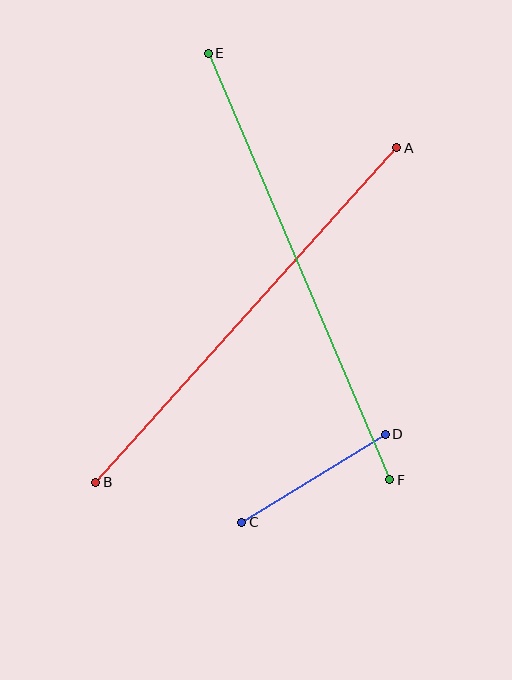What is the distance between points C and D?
The distance is approximately 168 pixels.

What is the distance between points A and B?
The distance is approximately 450 pixels.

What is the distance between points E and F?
The distance is approximately 464 pixels.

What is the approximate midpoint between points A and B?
The midpoint is at approximately (246, 315) pixels.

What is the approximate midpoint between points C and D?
The midpoint is at approximately (314, 478) pixels.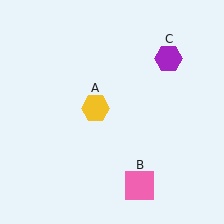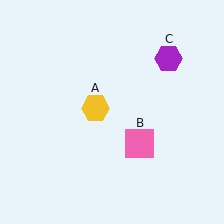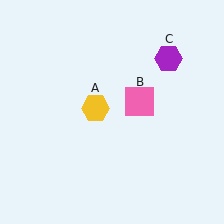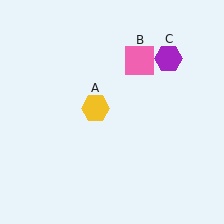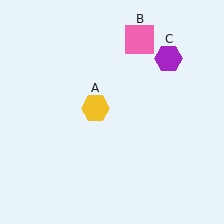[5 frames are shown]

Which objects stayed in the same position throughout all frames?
Yellow hexagon (object A) and purple hexagon (object C) remained stationary.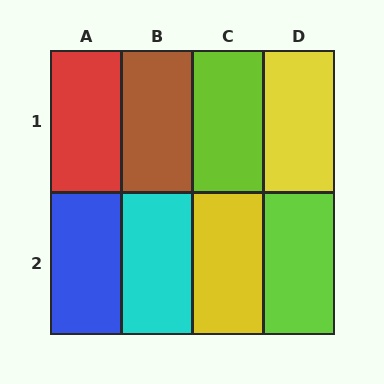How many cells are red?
1 cell is red.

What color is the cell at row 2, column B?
Cyan.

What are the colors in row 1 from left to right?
Red, brown, lime, yellow.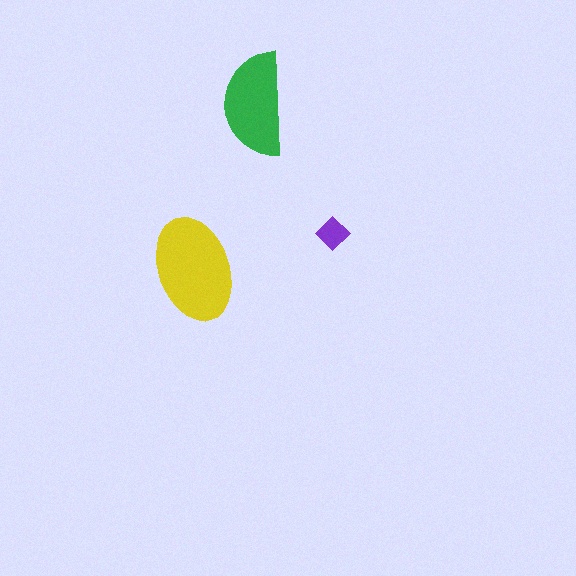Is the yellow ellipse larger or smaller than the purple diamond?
Larger.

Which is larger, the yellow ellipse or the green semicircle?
The yellow ellipse.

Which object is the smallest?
The purple diamond.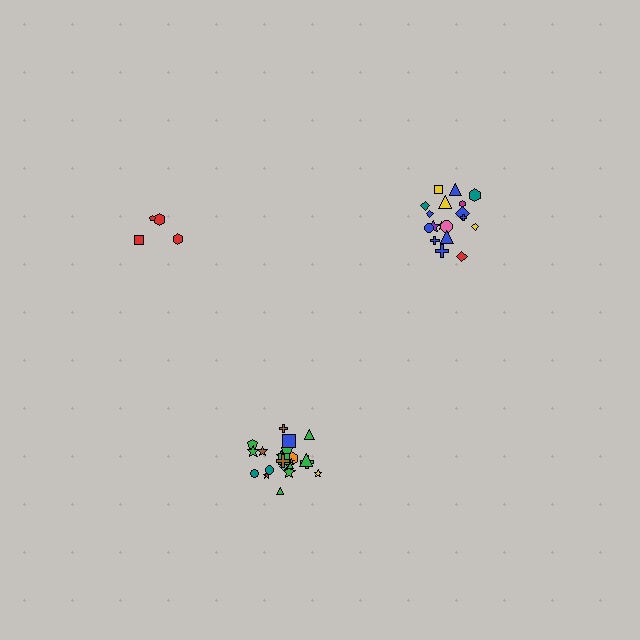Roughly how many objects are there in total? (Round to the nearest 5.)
Roughly 45 objects in total.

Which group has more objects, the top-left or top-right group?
The top-right group.